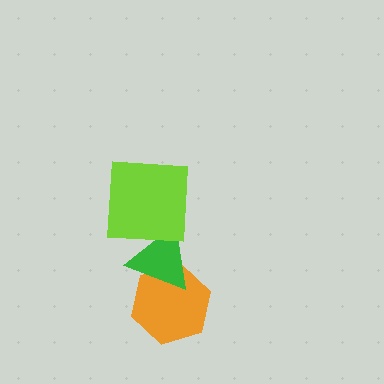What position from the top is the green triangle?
The green triangle is 2nd from the top.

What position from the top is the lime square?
The lime square is 1st from the top.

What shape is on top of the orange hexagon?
The green triangle is on top of the orange hexagon.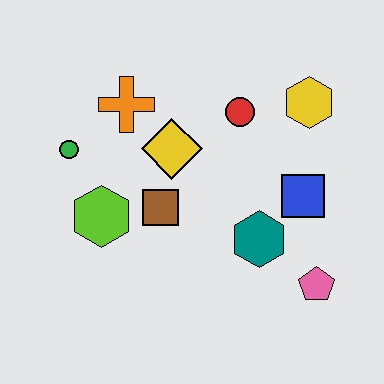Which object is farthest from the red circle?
The pink pentagon is farthest from the red circle.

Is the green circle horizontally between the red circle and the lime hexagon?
No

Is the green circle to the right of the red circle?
No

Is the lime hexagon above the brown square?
No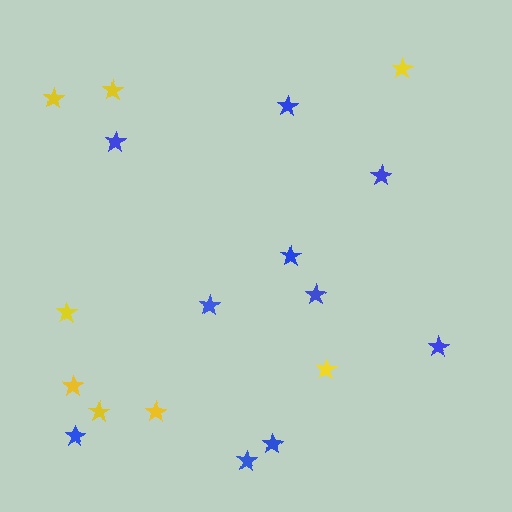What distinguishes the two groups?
There are 2 groups: one group of yellow stars (8) and one group of blue stars (10).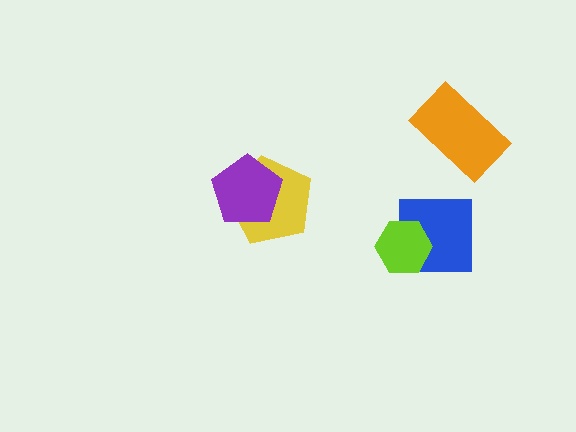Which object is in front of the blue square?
The lime hexagon is in front of the blue square.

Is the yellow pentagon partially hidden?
Yes, it is partially covered by another shape.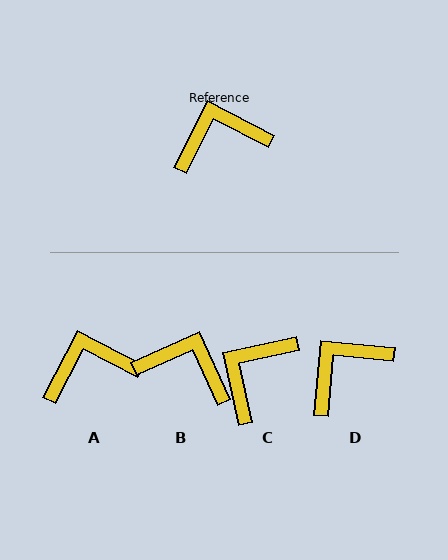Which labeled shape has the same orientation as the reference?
A.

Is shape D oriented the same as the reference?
No, it is off by about 22 degrees.